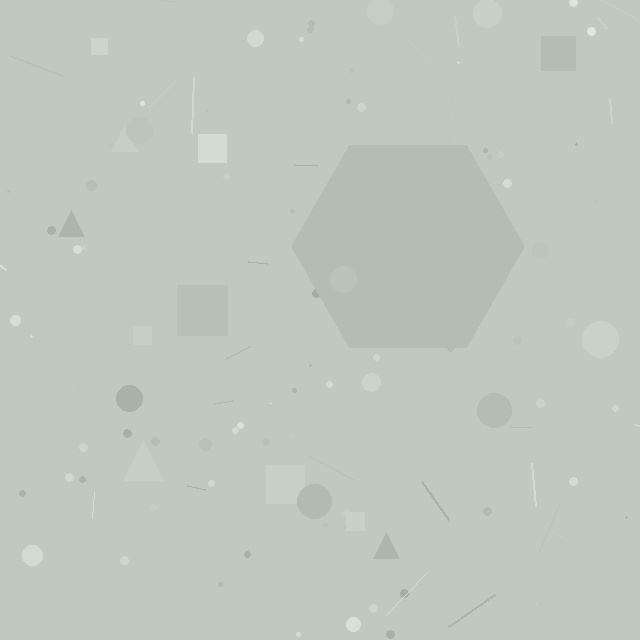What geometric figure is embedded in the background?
A hexagon is embedded in the background.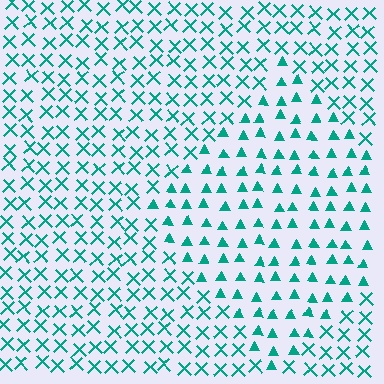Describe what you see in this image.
The image is filled with small teal elements arranged in a uniform grid. A diamond-shaped region contains triangles, while the surrounding area contains X marks. The boundary is defined purely by the change in element shape.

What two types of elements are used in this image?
The image uses triangles inside the diamond region and X marks outside it.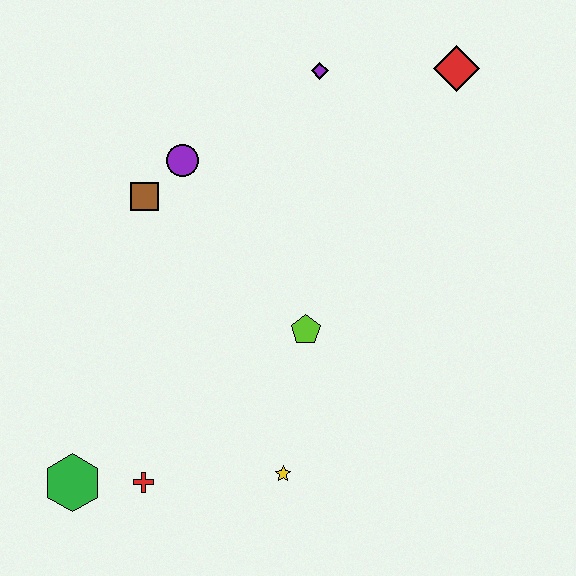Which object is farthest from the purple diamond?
The green hexagon is farthest from the purple diamond.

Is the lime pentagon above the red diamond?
No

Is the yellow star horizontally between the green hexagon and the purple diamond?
Yes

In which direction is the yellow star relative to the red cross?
The yellow star is to the right of the red cross.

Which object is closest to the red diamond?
The purple diamond is closest to the red diamond.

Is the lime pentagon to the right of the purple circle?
Yes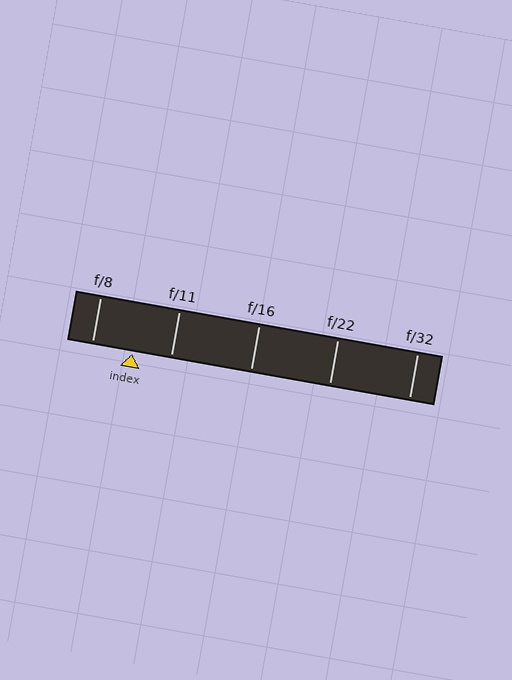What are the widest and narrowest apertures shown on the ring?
The widest aperture shown is f/8 and the narrowest is f/32.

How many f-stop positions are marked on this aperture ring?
There are 5 f-stop positions marked.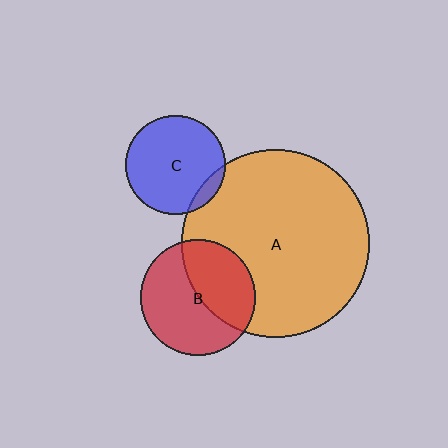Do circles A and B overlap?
Yes.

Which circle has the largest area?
Circle A (orange).